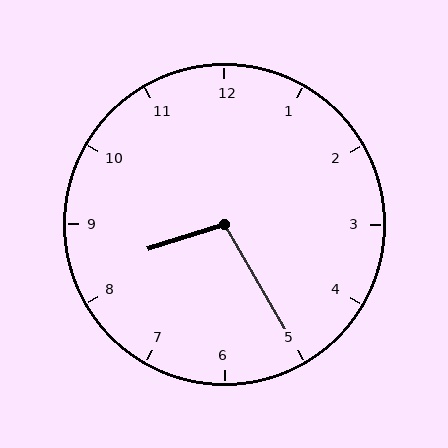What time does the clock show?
8:25.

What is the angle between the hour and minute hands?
Approximately 102 degrees.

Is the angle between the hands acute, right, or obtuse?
It is obtuse.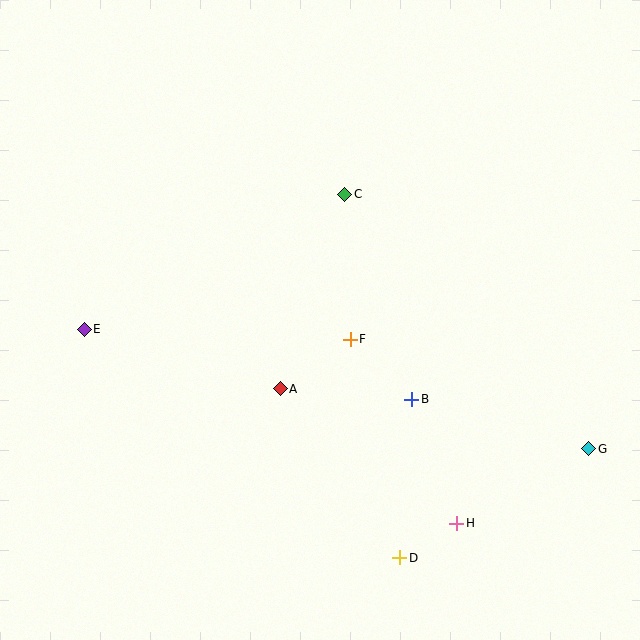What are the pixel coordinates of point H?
Point H is at (457, 523).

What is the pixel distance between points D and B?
The distance between D and B is 159 pixels.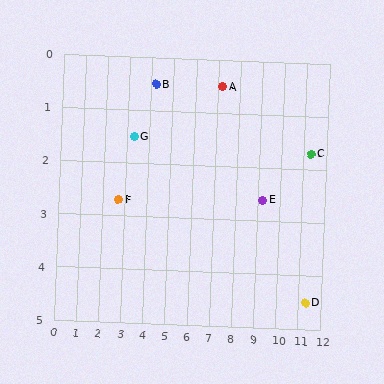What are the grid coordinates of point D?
Point D is at approximately (11.3, 4.5).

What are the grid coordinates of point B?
Point B is at approximately (4.2, 0.5).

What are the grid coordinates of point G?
Point G is at approximately (3.3, 1.5).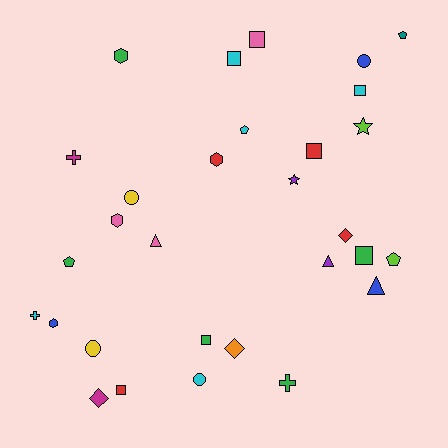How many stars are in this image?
There are 2 stars.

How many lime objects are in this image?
There are 2 lime objects.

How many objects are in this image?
There are 30 objects.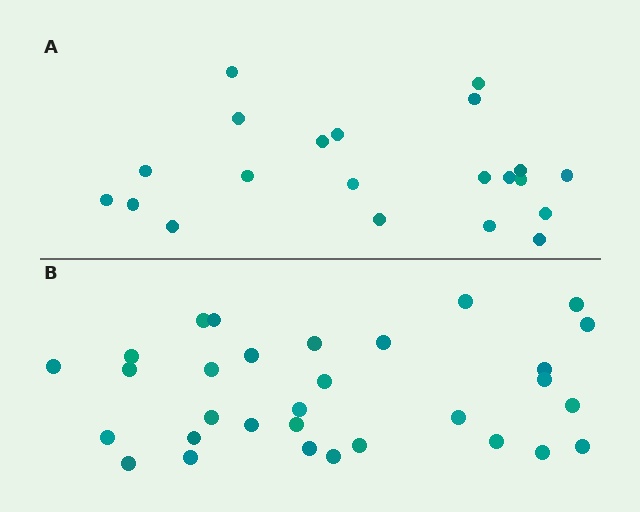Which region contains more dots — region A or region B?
Region B (the bottom region) has more dots.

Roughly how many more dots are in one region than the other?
Region B has roughly 10 or so more dots than region A.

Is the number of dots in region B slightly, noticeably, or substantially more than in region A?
Region B has substantially more. The ratio is roughly 1.5 to 1.